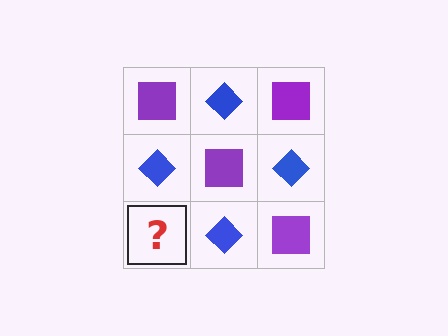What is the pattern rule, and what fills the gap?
The rule is that it alternates purple square and blue diamond in a checkerboard pattern. The gap should be filled with a purple square.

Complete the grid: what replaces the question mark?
The question mark should be replaced with a purple square.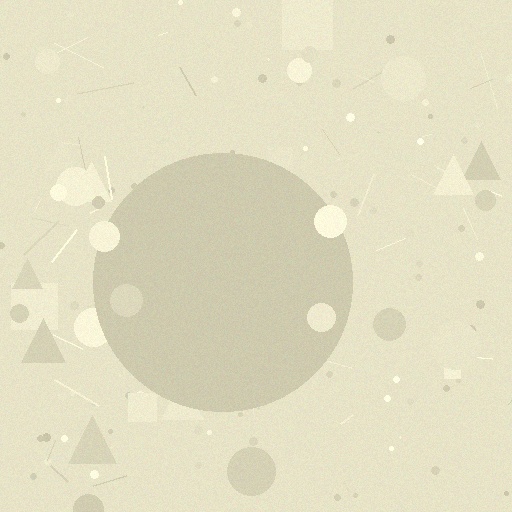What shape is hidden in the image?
A circle is hidden in the image.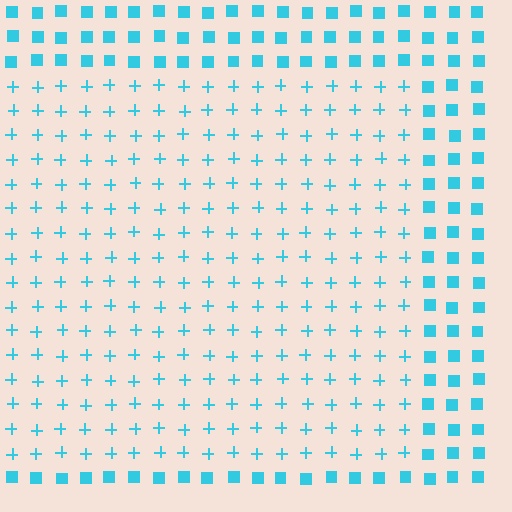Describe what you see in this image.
The image is filled with small cyan elements arranged in a uniform grid. A rectangle-shaped region contains plus signs, while the surrounding area contains squares. The boundary is defined purely by the change in element shape.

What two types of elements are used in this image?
The image uses plus signs inside the rectangle region and squares outside it.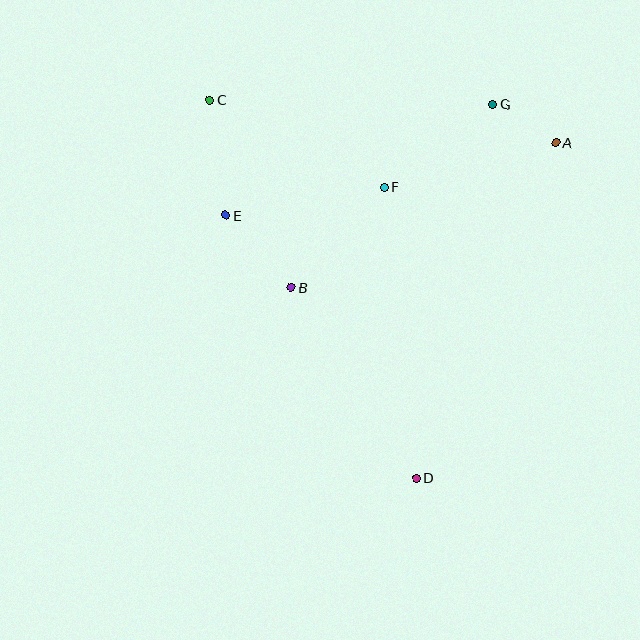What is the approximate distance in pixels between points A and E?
The distance between A and E is approximately 338 pixels.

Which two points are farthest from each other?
Points C and D are farthest from each other.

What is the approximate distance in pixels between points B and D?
The distance between B and D is approximately 227 pixels.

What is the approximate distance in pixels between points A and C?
The distance between A and C is approximately 349 pixels.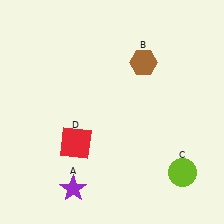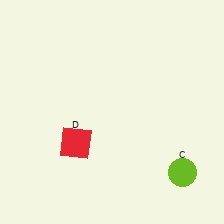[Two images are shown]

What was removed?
The brown hexagon (B), the purple star (A) were removed in Image 2.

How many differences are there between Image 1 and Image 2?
There are 2 differences between the two images.